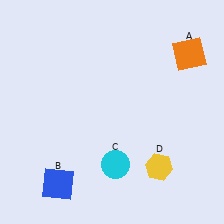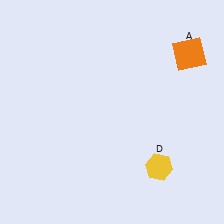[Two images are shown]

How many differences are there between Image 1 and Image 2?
There are 2 differences between the two images.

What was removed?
The cyan circle (C), the blue square (B) were removed in Image 2.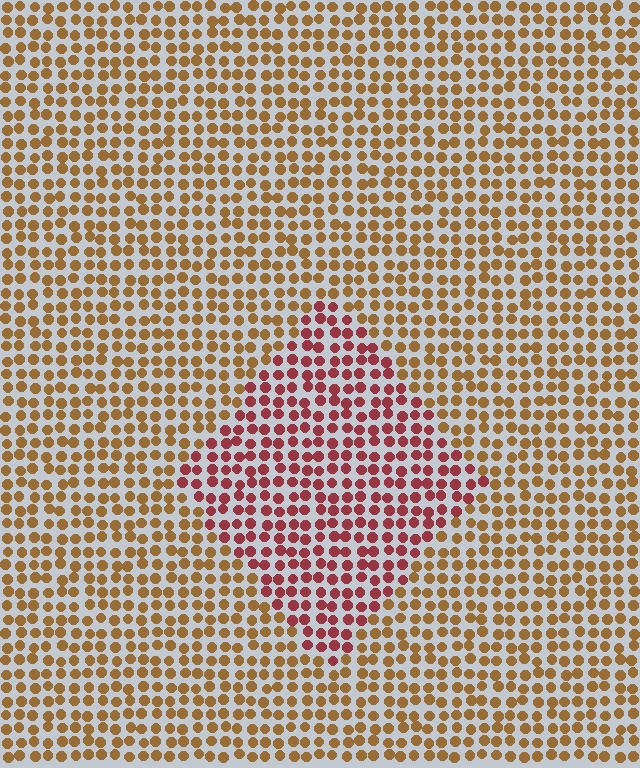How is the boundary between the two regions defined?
The boundary is defined purely by a slight shift in hue (about 42 degrees). Spacing, size, and orientation are identical on both sides.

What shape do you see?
I see a diamond.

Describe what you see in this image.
The image is filled with small brown elements in a uniform arrangement. A diamond-shaped region is visible where the elements are tinted to a slightly different hue, forming a subtle color boundary.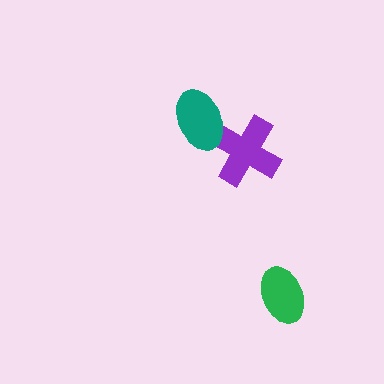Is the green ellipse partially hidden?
No, no other shape covers it.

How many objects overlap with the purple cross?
1 object overlaps with the purple cross.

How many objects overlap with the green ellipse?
0 objects overlap with the green ellipse.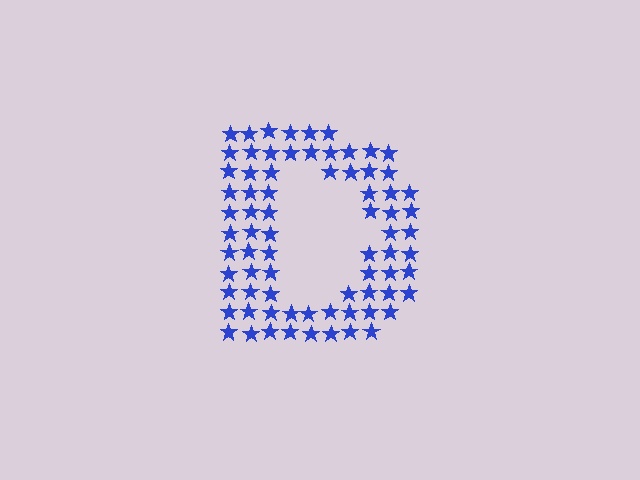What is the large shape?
The large shape is the letter D.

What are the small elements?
The small elements are stars.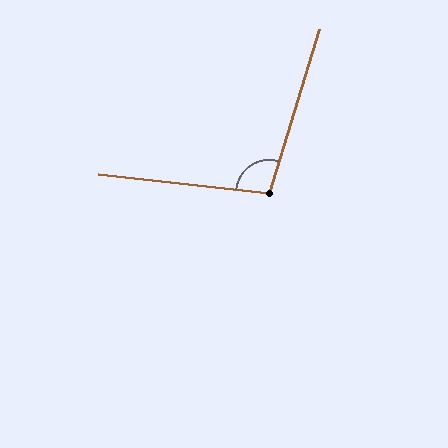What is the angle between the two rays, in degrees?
Approximately 101 degrees.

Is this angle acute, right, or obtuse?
It is obtuse.